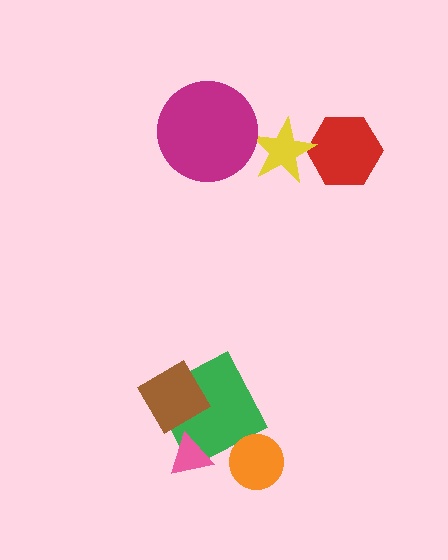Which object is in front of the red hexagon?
The yellow star is in front of the red hexagon.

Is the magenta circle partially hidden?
No, no other shape covers it.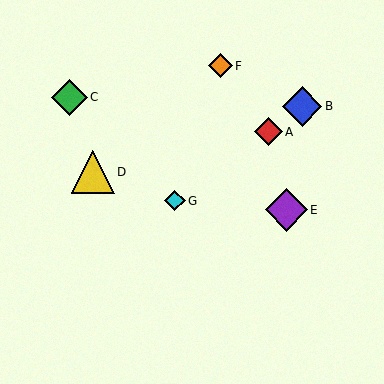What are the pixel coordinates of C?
Object C is at (69, 97).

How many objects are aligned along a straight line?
3 objects (A, B, G) are aligned along a straight line.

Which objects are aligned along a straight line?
Objects A, B, G are aligned along a straight line.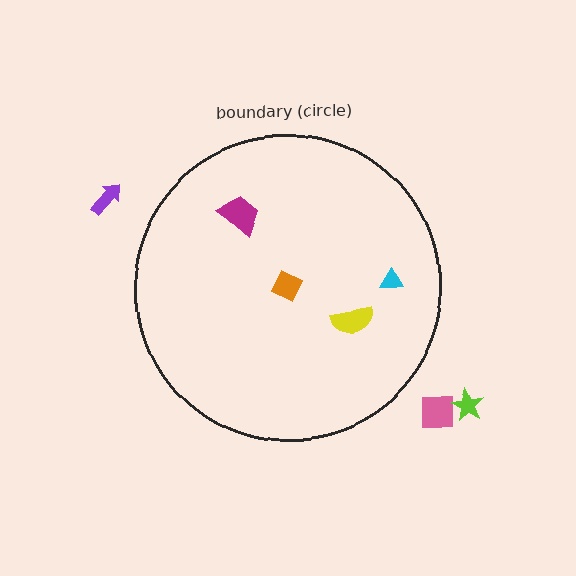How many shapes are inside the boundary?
4 inside, 3 outside.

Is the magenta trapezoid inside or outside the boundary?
Inside.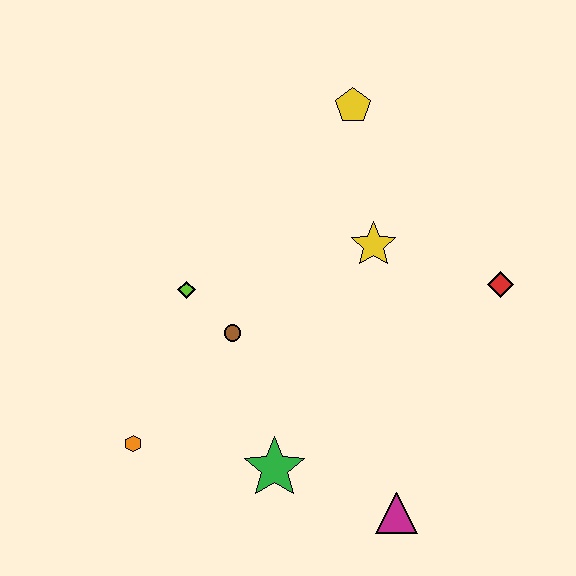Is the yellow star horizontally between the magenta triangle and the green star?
Yes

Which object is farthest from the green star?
The yellow pentagon is farthest from the green star.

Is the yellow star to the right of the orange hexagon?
Yes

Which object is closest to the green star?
The magenta triangle is closest to the green star.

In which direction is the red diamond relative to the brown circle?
The red diamond is to the right of the brown circle.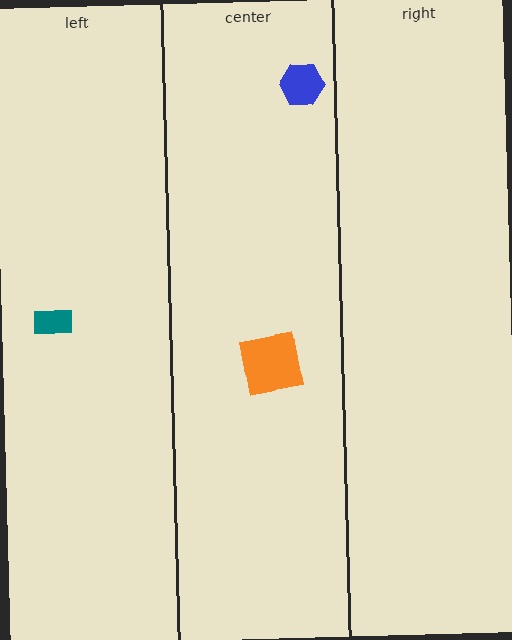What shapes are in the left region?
The teal rectangle.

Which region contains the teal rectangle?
The left region.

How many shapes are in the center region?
2.